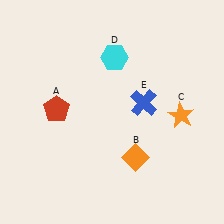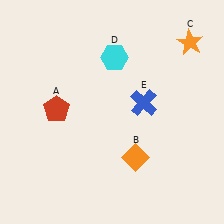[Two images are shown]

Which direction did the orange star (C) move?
The orange star (C) moved up.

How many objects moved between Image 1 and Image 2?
1 object moved between the two images.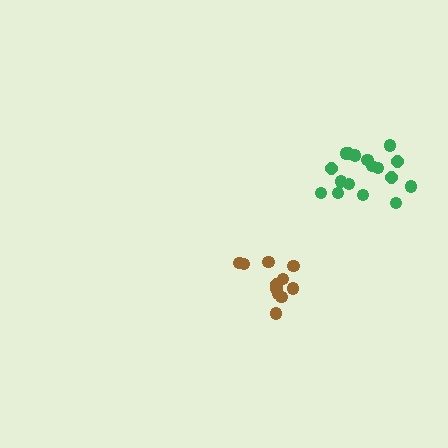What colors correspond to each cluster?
The clusters are colored: green, brown.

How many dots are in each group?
Group 1: 17 dots, Group 2: 11 dots (28 total).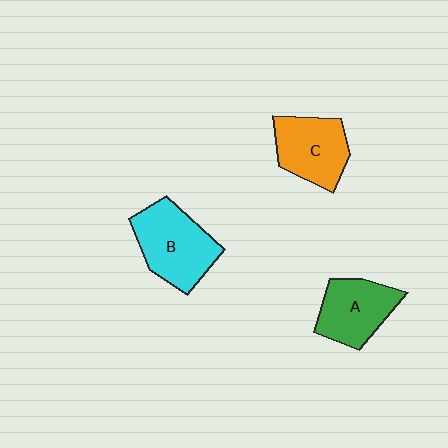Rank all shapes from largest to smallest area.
From largest to smallest: B (cyan), C (orange), A (green).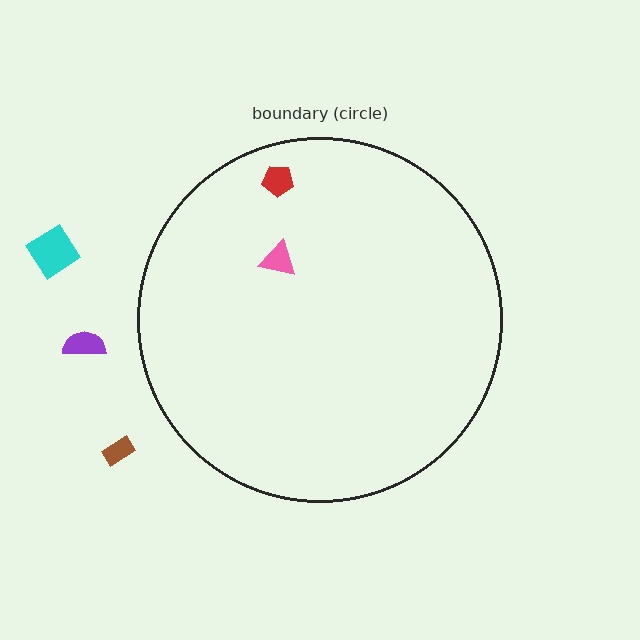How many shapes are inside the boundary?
2 inside, 3 outside.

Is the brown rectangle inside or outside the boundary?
Outside.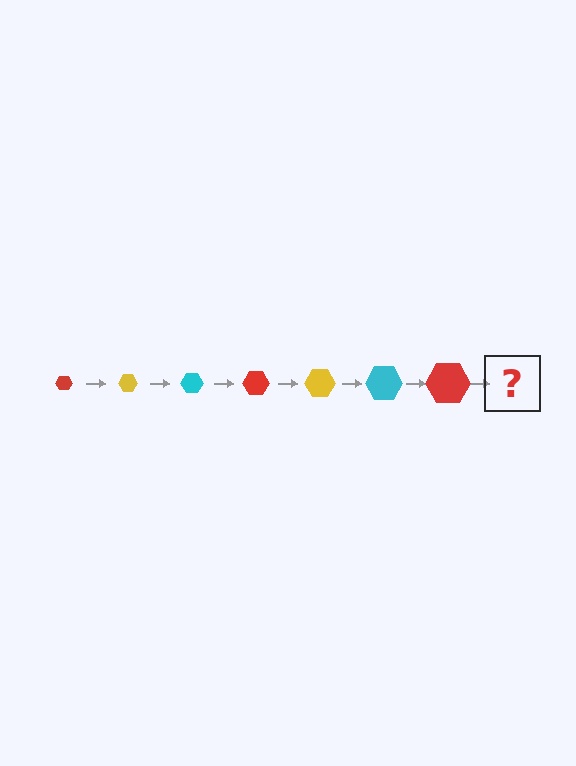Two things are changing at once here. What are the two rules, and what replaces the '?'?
The two rules are that the hexagon grows larger each step and the color cycles through red, yellow, and cyan. The '?' should be a yellow hexagon, larger than the previous one.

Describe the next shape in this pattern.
It should be a yellow hexagon, larger than the previous one.